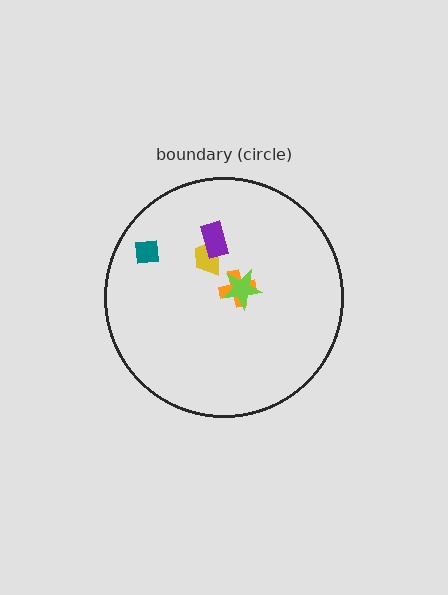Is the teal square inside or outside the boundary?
Inside.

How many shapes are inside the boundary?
5 inside, 0 outside.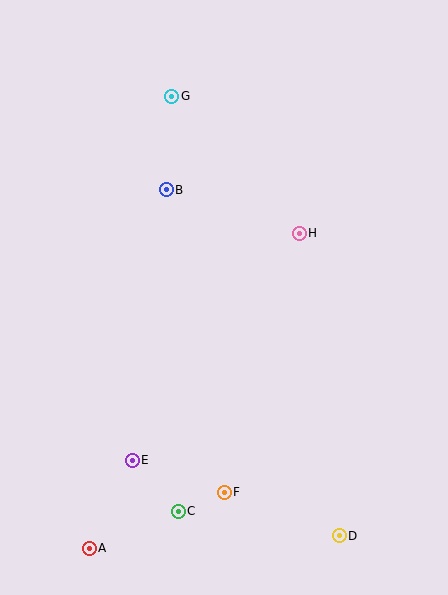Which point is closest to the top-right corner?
Point H is closest to the top-right corner.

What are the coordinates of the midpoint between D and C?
The midpoint between D and C is at (259, 523).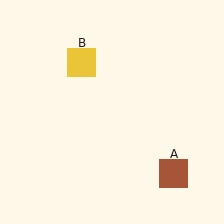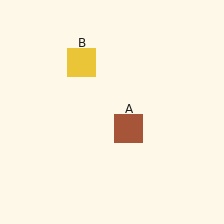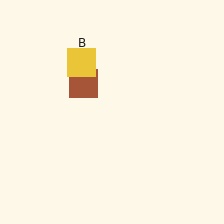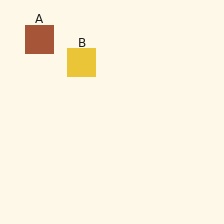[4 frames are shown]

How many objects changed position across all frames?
1 object changed position: brown square (object A).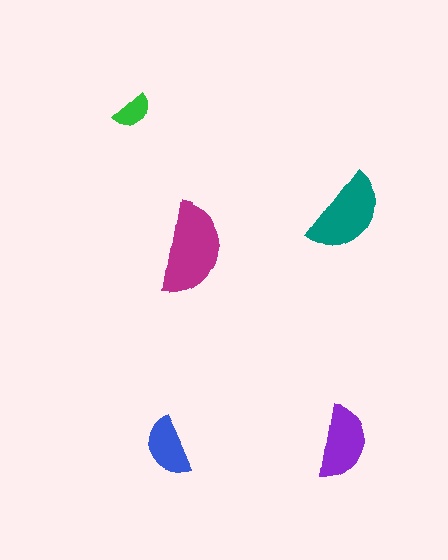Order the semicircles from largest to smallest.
the magenta one, the teal one, the purple one, the blue one, the green one.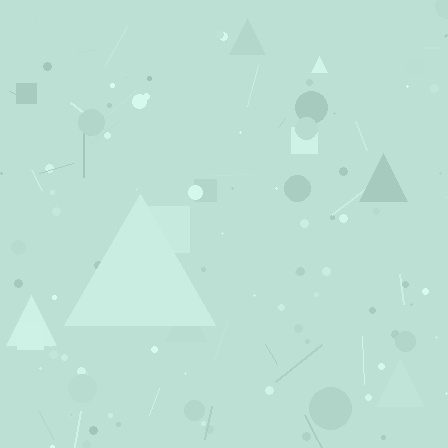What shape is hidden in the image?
A triangle is hidden in the image.